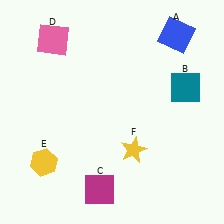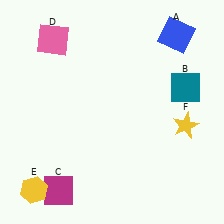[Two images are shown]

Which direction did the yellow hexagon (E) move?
The yellow hexagon (E) moved down.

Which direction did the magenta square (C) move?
The magenta square (C) moved left.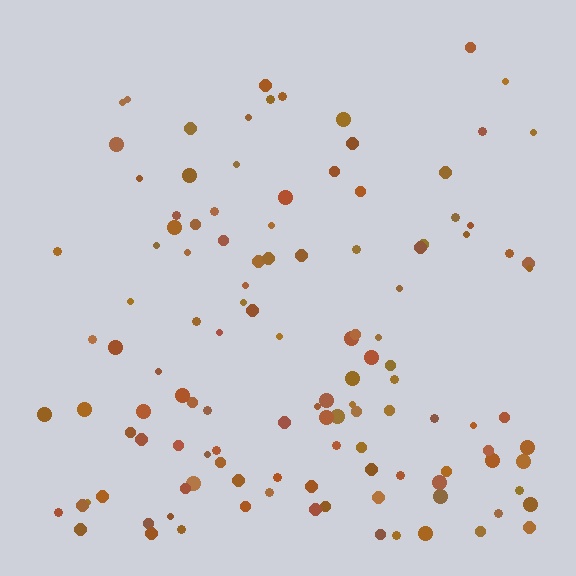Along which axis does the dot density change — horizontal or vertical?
Vertical.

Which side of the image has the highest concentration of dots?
The bottom.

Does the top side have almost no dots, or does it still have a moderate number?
Still a moderate number, just noticeably fewer than the bottom.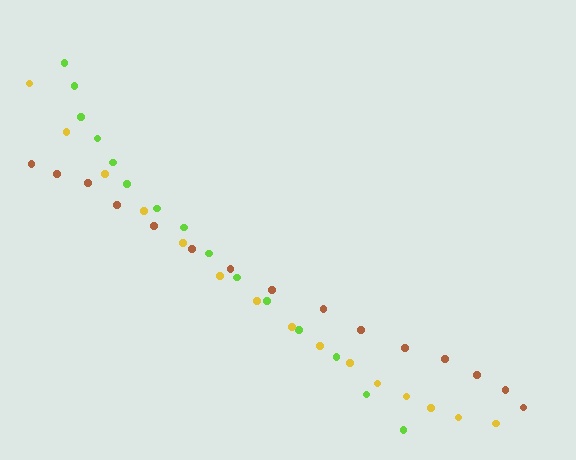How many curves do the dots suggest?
There are 3 distinct paths.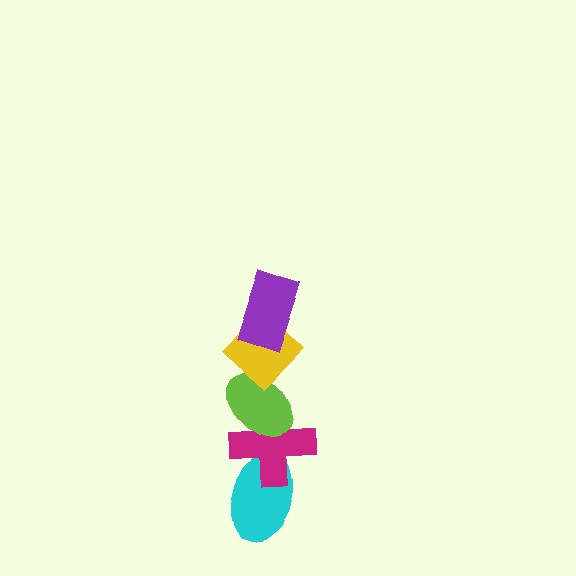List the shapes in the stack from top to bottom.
From top to bottom: the purple rectangle, the yellow diamond, the lime ellipse, the magenta cross, the cyan ellipse.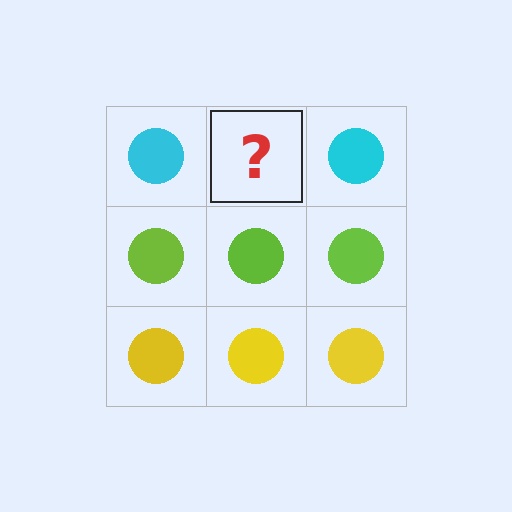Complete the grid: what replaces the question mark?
The question mark should be replaced with a cyan circle.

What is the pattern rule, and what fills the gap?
The rule is that each row has a consistent color. The gap should be filled with a cyan circle.